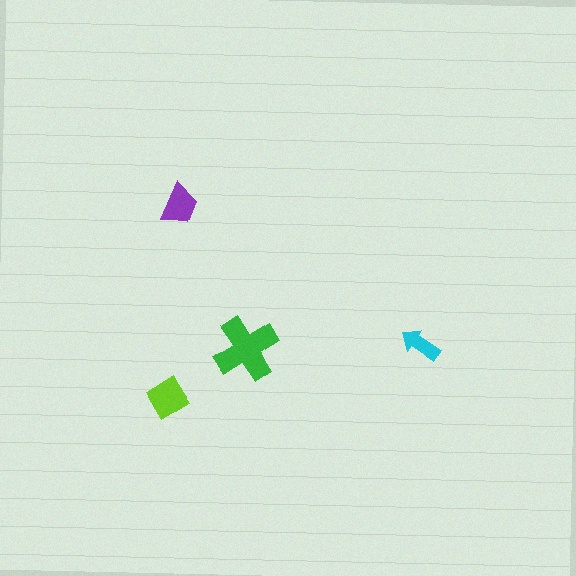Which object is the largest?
The green cross.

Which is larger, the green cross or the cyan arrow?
The green cross.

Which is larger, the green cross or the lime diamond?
The green cross.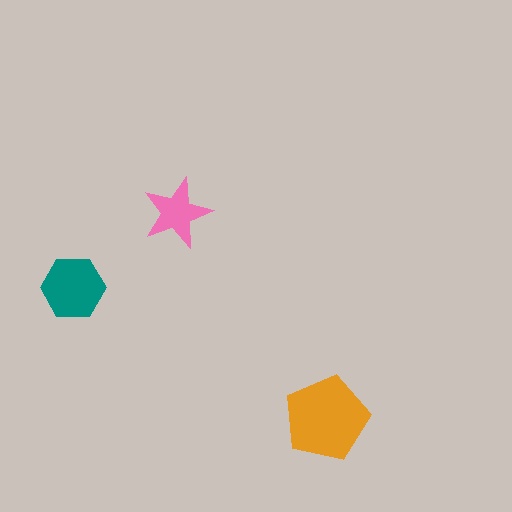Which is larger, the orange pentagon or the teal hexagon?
The orange pentagon.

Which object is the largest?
The orange pentagon.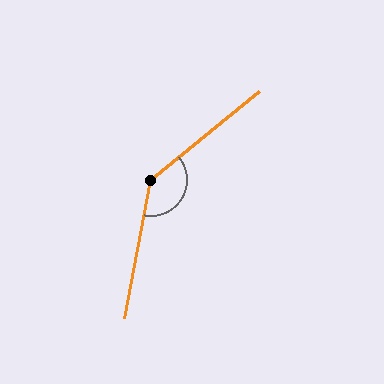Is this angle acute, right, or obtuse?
It is obtuse.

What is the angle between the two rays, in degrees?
Approximately 140 degrees.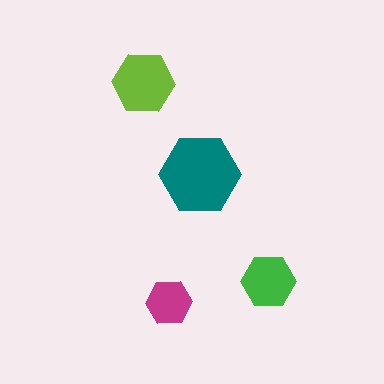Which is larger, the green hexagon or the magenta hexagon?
The green one.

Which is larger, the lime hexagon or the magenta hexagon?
The lime one.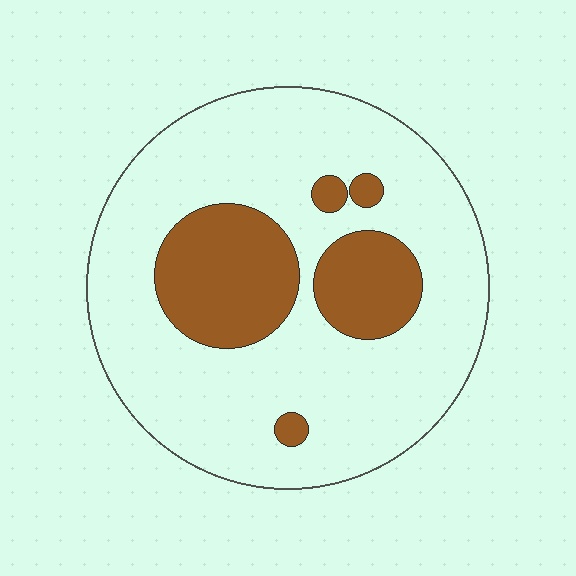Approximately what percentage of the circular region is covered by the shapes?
Approximately 25%.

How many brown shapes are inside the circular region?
5.